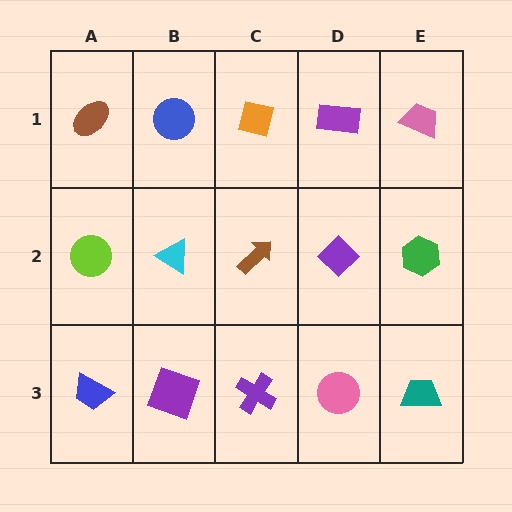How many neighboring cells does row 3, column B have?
3.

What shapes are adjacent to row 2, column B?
A blue circle (row 1, column B), a purple square (row 3, column B), a lime circle (row 2, column A), a brown arrow (row 2, column C).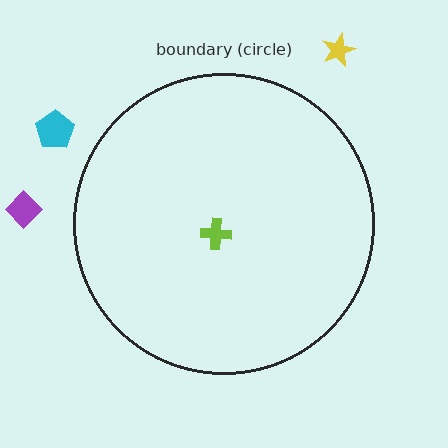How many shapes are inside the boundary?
1 inside, 3 outside.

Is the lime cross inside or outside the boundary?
Inside.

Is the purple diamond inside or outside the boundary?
Outside.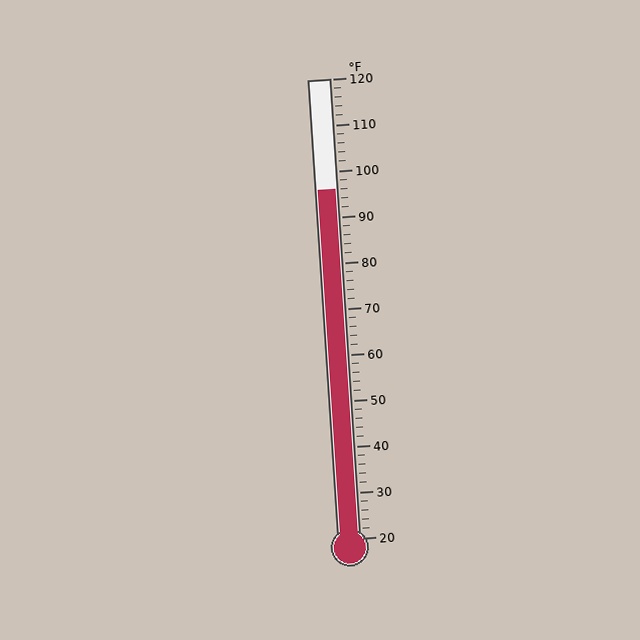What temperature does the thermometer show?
The thermometer shows approximately 96°F.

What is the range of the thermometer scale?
The thermometer scale ranges from 20°F to 120°F.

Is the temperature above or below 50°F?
The temperature is above 50°F.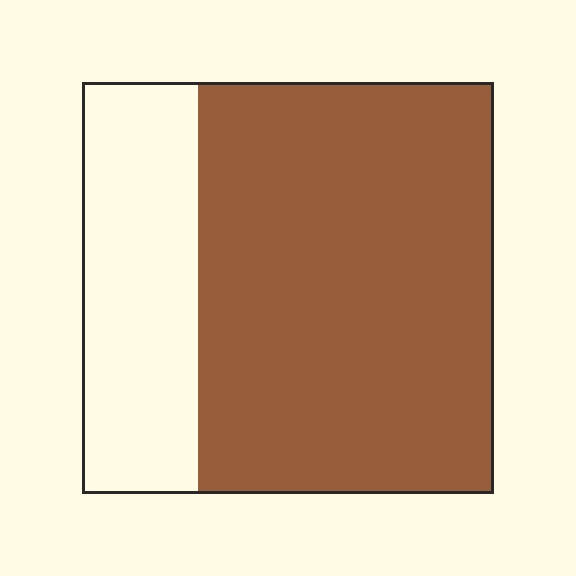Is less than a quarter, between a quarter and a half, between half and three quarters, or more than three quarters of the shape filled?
Between half and three quarters.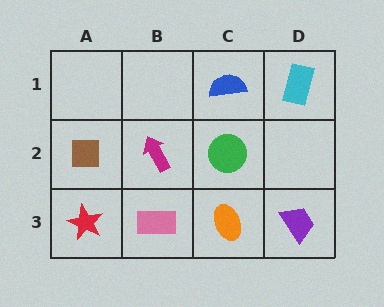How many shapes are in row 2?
3 shapes.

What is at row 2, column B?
A magenta arrow.